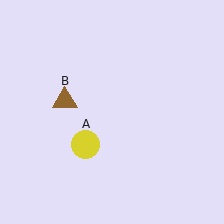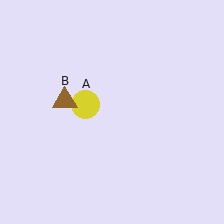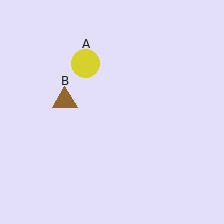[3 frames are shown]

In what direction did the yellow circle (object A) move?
The yellow circle (object A) moved up.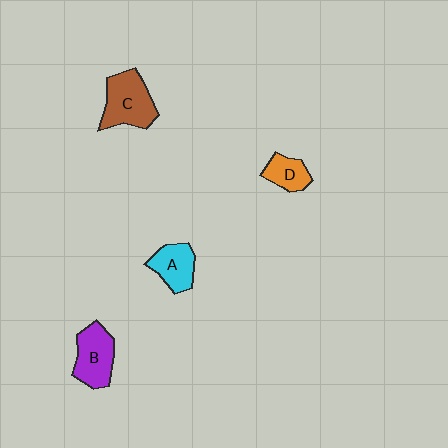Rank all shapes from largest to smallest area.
From largest to smallest: C (brown), B (purple), A (cyan), D (orange).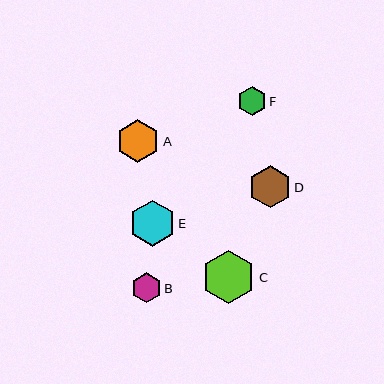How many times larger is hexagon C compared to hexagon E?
Hexagon C is approximately 1.2 times the size of hexagon E.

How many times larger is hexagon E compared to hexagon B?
Hexagon E is approximately 1.5 times the size of hexagon B.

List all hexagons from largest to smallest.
From largest to smallest: C, E, A, D, B, F.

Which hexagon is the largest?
Hexagon C is the largest with a size of approximately 54 pixels.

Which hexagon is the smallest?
Hexagon F is the smallest with a size of approximately 28 pixels.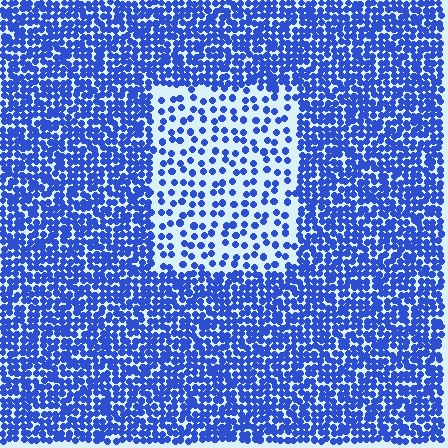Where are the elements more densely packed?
The elements are more densely packed outside the rectangle boundary.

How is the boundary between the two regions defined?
The boundary is defined by a change in element density (approximately 2.5x ratio). All elements are the same color, size, and shape.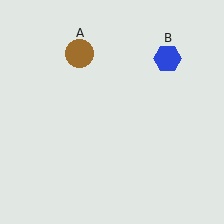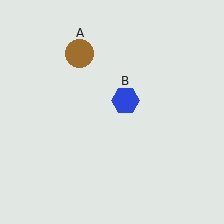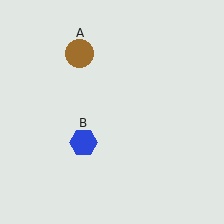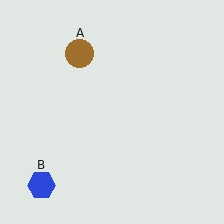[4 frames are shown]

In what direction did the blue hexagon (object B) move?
The blue hexagon (object B) moved down and to the left.